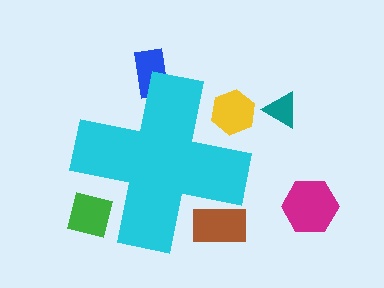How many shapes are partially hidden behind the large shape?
4 shapes are partially hidden.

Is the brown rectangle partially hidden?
Yes, the brown rectangle is partially hidden behind the cyan cross.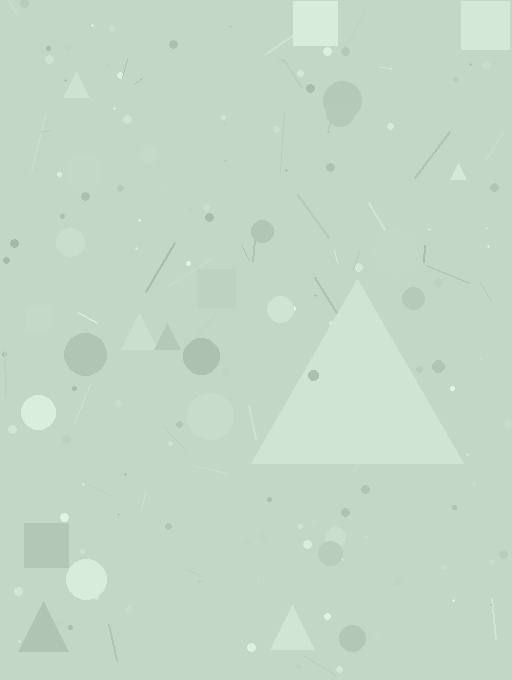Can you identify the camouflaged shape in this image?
The camouflaged shape is a triangle.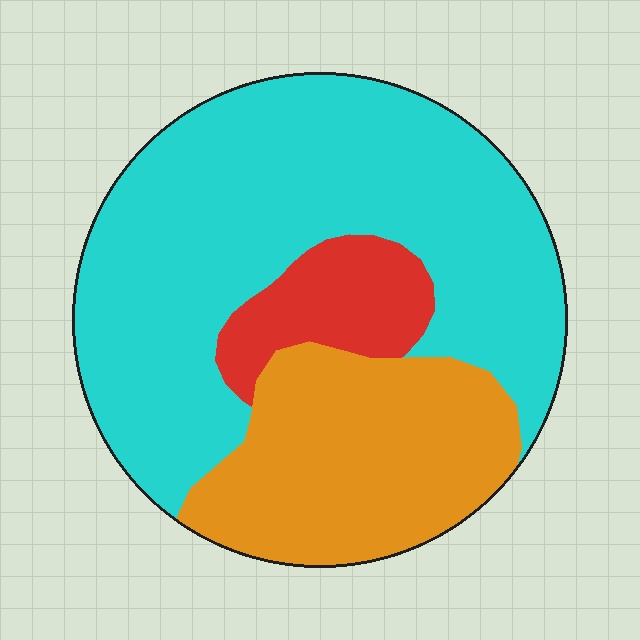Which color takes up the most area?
Cyan, at roughly 60%.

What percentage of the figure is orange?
Orange takes up between a quarter and a half of the figure.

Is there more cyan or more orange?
Cyan.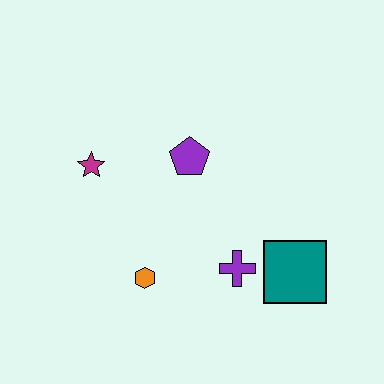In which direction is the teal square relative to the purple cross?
The teal square is to the right of the purple cross.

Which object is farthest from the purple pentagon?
The teal square is farthest from the purple pentagon.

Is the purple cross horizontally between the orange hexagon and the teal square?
Yes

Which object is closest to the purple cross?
The teal square is closest to the purple cross.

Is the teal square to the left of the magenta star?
No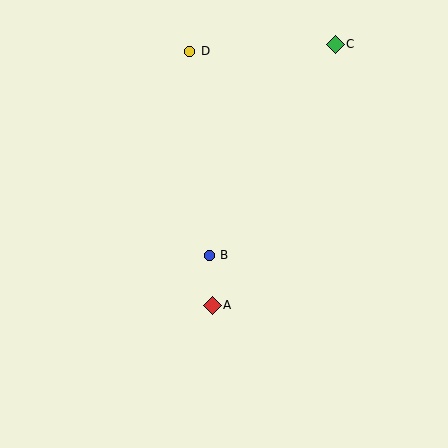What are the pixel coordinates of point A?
Point A is at (212, 305).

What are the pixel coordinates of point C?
Point C is at (335, 44).